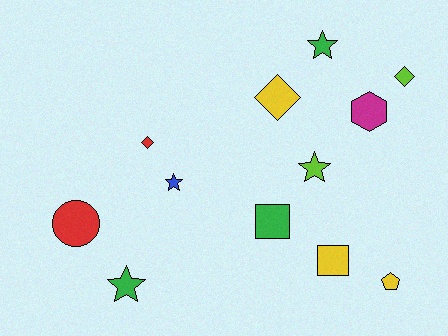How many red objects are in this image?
There are 2 red objects.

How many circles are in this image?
There is 1 circle.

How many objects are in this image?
There are 12 objects.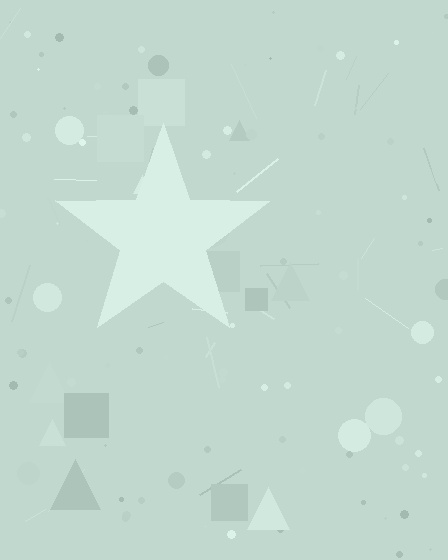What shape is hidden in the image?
A star is hidden in the image.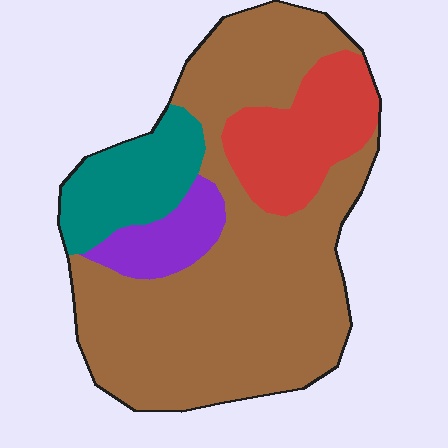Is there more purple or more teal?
Teal.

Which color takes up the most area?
Brown, at roughly 65%.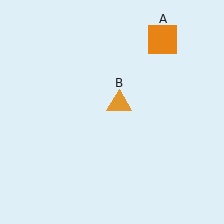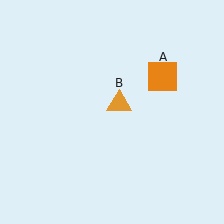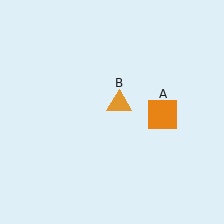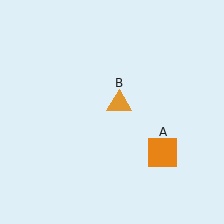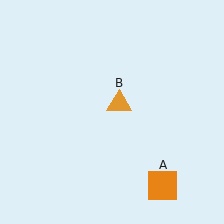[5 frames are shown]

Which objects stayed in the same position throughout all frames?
Orange triangle (object B) remained stationary.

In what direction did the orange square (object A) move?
The orange square (object A) moved down.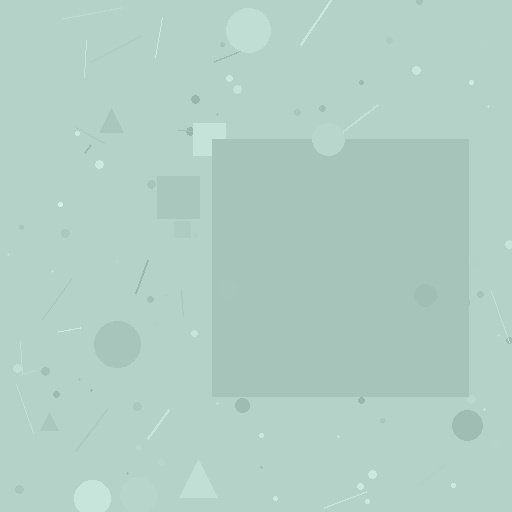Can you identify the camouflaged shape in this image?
The camouflaged shape is a square.